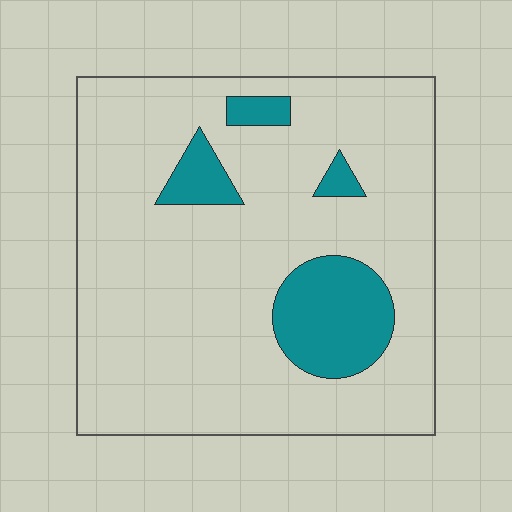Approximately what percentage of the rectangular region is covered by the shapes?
Approximately 15%.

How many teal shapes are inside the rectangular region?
4.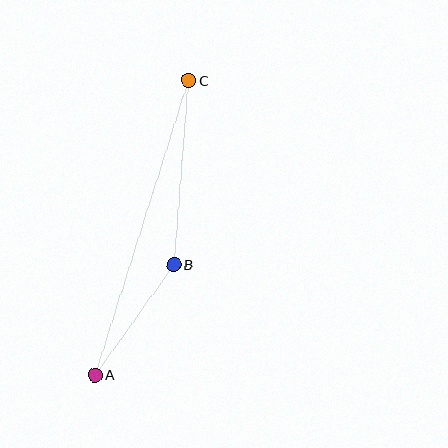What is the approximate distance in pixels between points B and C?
The distance between B and C is approximately 185 pixels.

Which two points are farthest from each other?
Points A and C are farthest from each other.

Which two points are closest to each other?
Points A and B are closest to each other.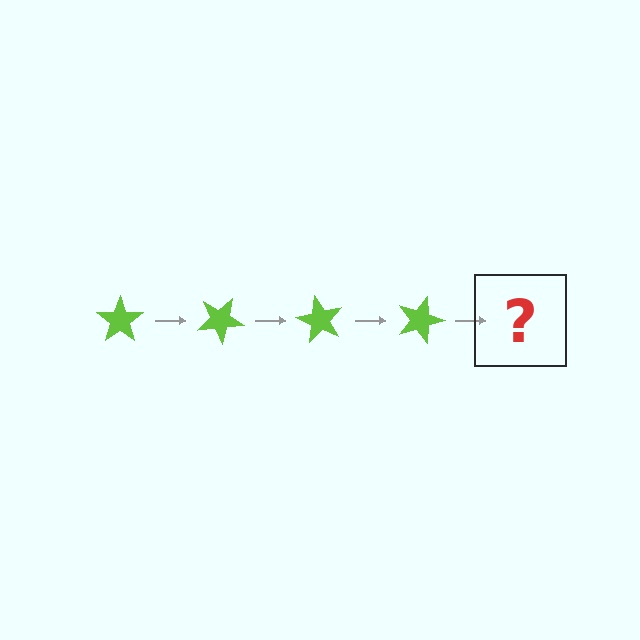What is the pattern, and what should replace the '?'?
The pattern is that the star rotates 30 degrees each step. The '?' should be a lime star rotated 120 degrees.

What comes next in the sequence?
The next element should be a lime star rotated 120 degrees.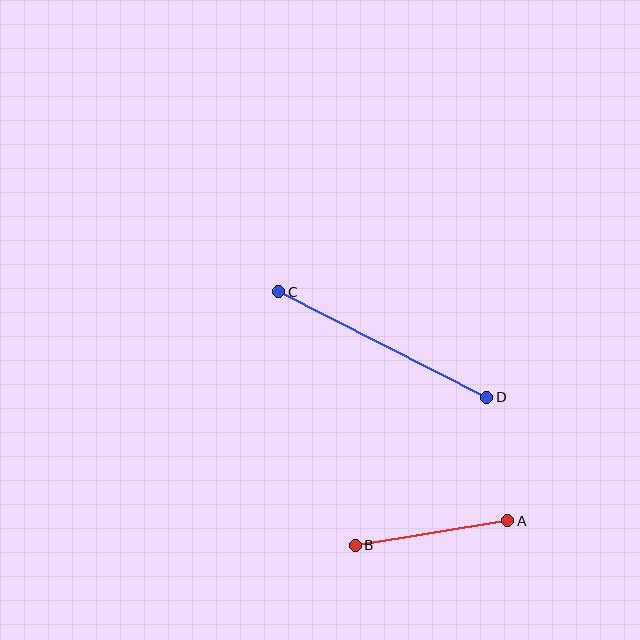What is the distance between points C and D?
The distance is approximately 234 pixels.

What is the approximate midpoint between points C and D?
The midpoint is at approximately (383, 345) pixels.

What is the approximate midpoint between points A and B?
The midpoint is at approximately (431, 533) pixels.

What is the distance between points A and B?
The distance is approximately 154 pixels.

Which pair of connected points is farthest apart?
Points C and D are farthest apart.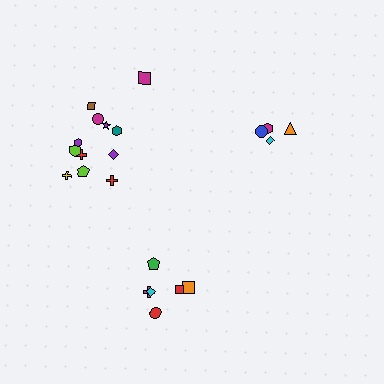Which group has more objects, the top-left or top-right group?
The top-left group.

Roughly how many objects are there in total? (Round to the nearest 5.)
Roughly 20 objects in total.